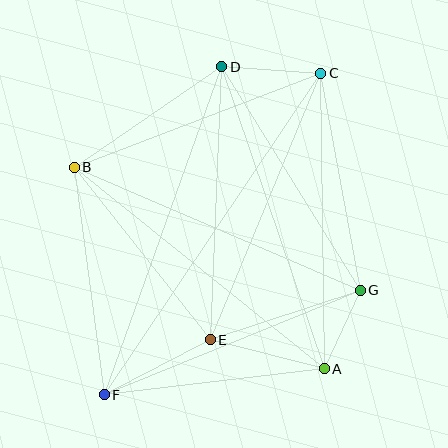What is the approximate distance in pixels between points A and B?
The distance between A and B is approximately 321 pixels.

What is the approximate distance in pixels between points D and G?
The distance between D and G is approximately 263 pixels.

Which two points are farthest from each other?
Points C and F are farthest from each other.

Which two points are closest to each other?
Points A and G are closest to each other.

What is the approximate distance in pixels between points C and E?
The distance between C and E is approximately 288 pixels.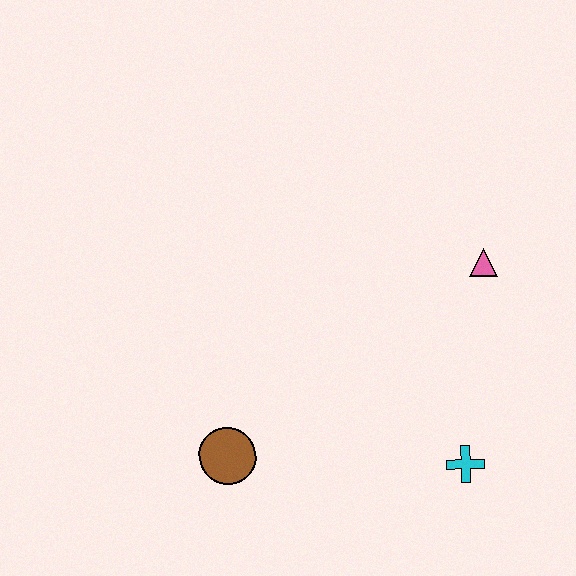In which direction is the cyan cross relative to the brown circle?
The cyan cross is to the right of the brown circle.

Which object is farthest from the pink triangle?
The brown circle is farthest from the pink triangle.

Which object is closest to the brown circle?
The cyan cross is closest to the brown circle.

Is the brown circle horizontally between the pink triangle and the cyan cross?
No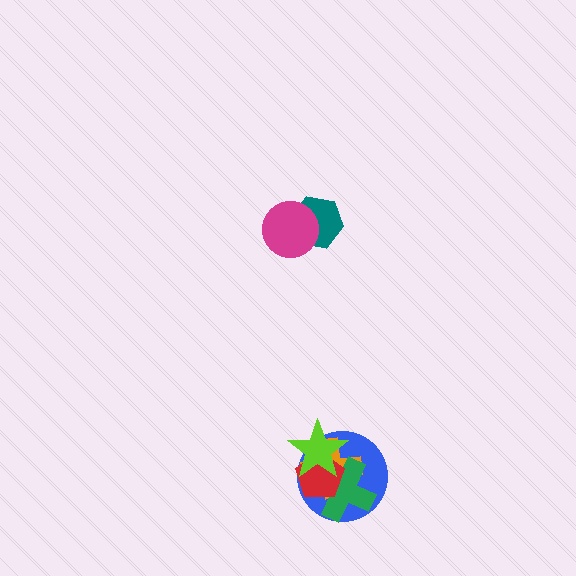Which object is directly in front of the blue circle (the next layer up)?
The orange cross is directly in front of the blue circle.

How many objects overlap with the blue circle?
4 objects overlap with the blue circle.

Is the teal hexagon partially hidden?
Yes, it is partially covered by another shape.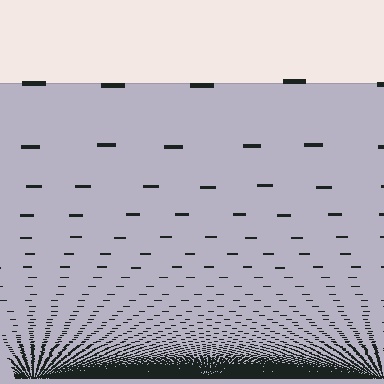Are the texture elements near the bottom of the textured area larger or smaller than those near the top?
Smaller. The gradient is inverted — elements near the bottom are smaller and denser.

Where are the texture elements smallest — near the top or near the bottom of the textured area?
Near the bottom.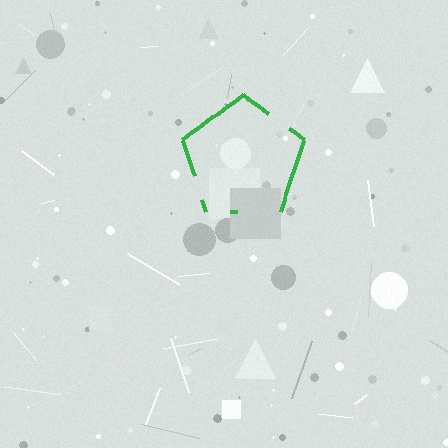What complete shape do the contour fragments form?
The contour fragments form a pentagon.